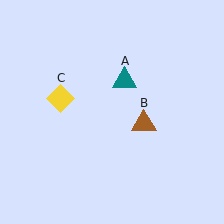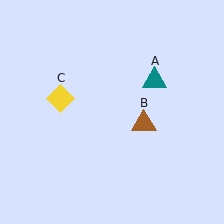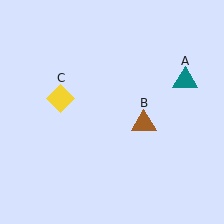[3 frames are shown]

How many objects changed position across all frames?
1 object changed position: teal triangle (object A).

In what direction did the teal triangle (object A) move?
The teal triangle (object A) moved right.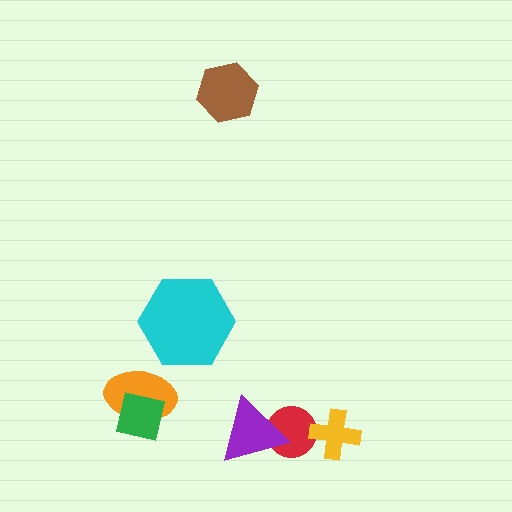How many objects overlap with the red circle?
2 objects overlap with the red circle.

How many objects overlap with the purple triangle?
1 object overlaps with the purple triangle.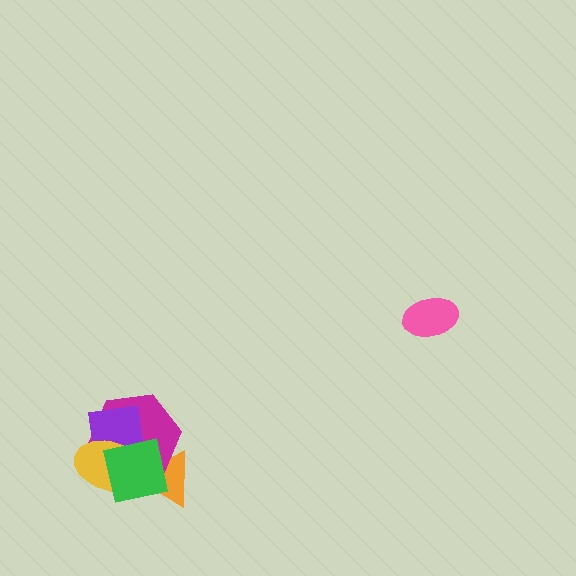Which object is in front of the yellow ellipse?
The green square is in front of the yellow ellipse.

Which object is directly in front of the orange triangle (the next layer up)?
The magenta hexagon is directly in front of the orange triangle.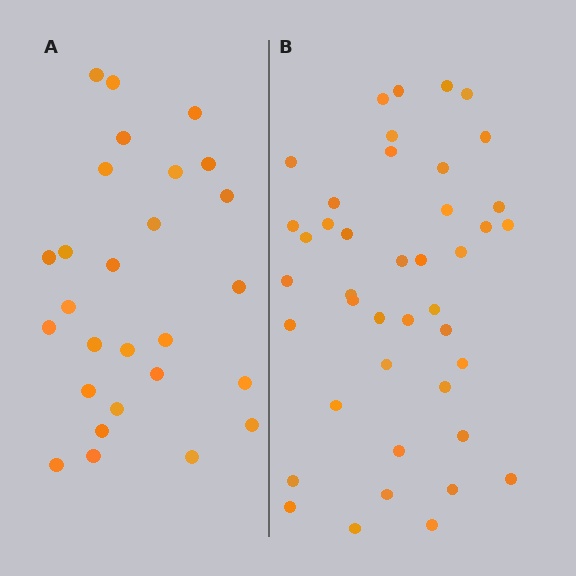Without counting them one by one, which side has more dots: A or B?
Region B (the right region) has more dots.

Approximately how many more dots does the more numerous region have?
Region B has approximately 15 more dots than region A.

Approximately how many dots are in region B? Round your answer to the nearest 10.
About 40 dots. (The exact count is 42, which rounds to 40.)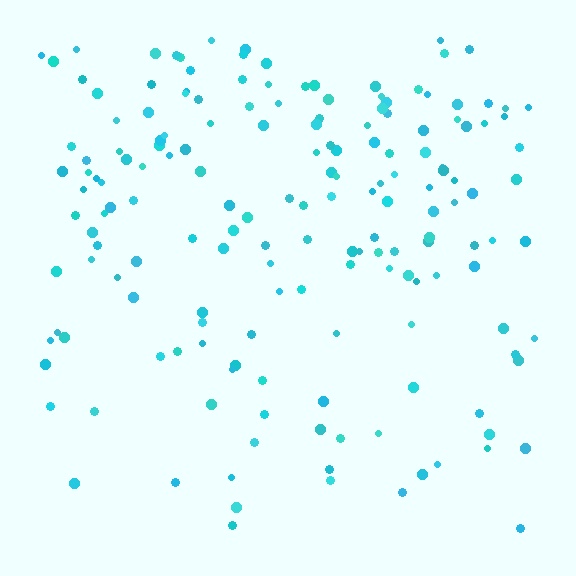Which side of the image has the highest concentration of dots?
The top.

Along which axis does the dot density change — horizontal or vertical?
Vertical.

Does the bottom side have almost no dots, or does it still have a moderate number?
Still a moderate number, just noticeably fewer than the top.